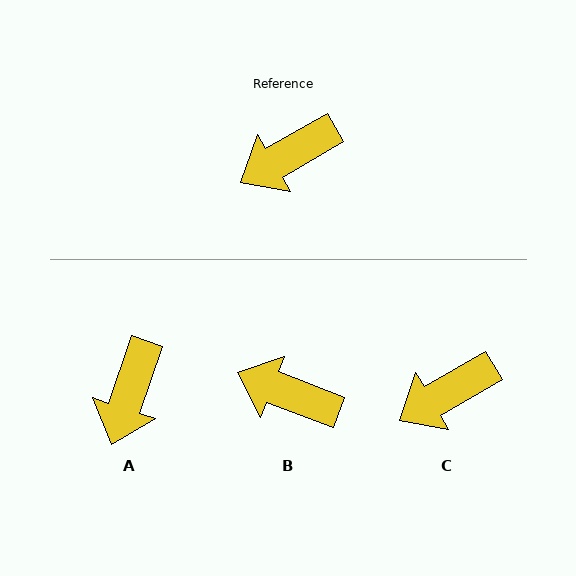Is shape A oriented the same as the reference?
No, it is off by about 41 degrees.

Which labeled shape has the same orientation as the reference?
C.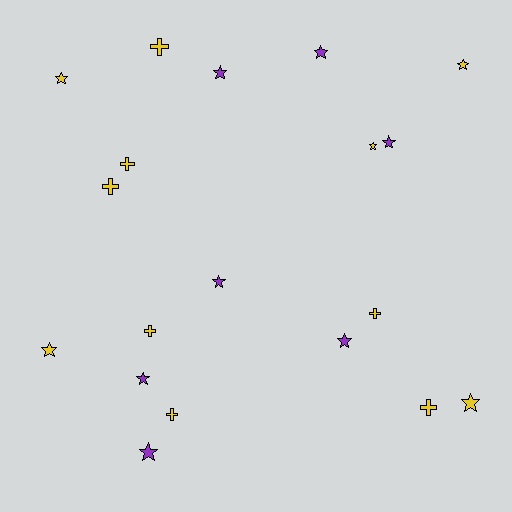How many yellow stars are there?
There are 5 yellow stars.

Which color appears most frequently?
Yellow, with 12 objects.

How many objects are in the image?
There are 19 objects.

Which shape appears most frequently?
Star, with 12 objects.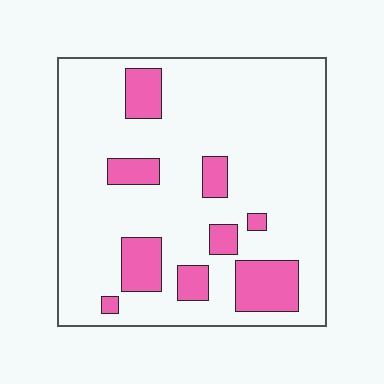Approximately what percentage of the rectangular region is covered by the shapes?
Approximately 15%.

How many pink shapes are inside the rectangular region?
9.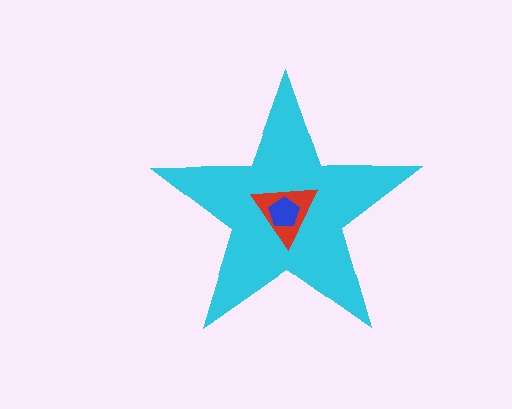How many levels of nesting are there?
3.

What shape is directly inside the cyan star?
The red triangle.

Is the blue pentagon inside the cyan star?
Yes.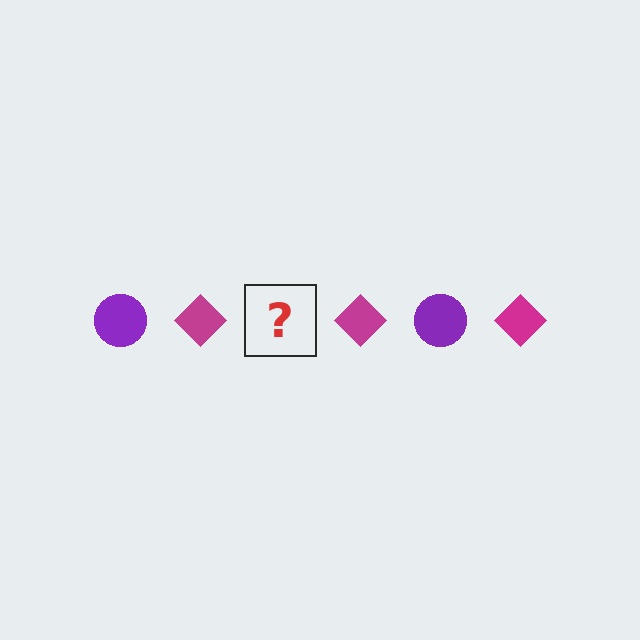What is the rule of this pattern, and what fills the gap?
The rule is that the pattern alternates between purple circle and magenta diamond. The gap should be filled with a purple circle.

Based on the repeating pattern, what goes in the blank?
The blank should be a purple circle.